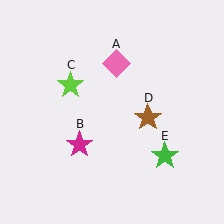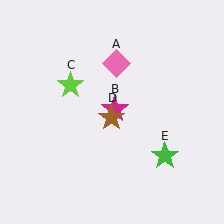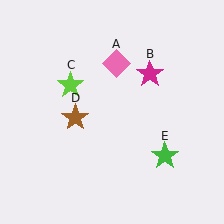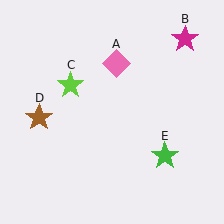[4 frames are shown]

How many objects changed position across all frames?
2 objects changed position: magenta star (object B), brown star (object D).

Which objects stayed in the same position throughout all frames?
Pink diamond (object A) and lime star (object C) and green star (object E) remained stationary.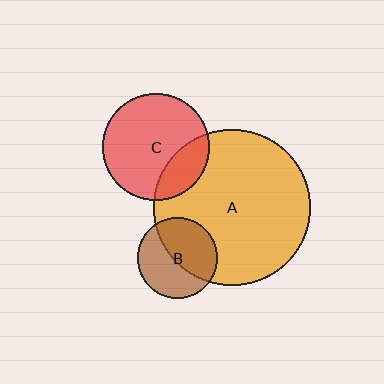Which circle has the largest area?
Circle A (orange).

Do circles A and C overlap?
Yes.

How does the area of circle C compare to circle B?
Approximately 1.8 times.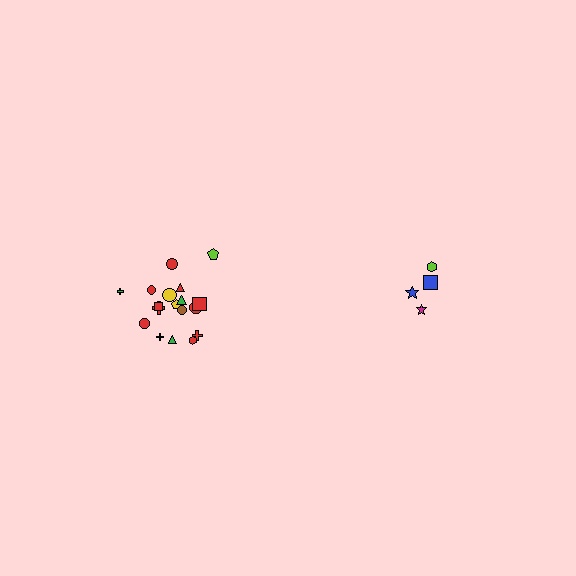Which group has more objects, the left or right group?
The left group.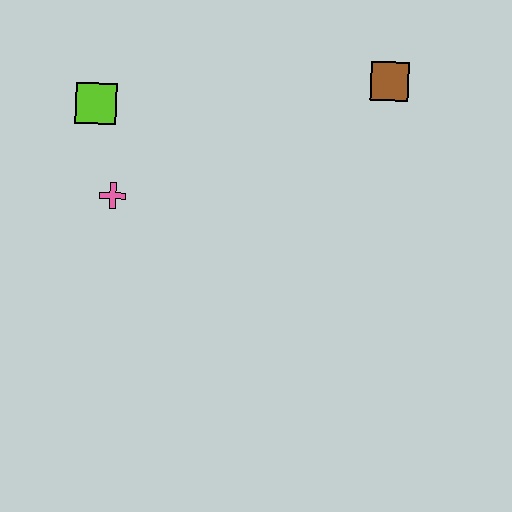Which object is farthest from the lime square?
The brown square is farthest from the lime square.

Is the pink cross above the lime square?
No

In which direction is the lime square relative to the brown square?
The lime square is to the left of the brown square.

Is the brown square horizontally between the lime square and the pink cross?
No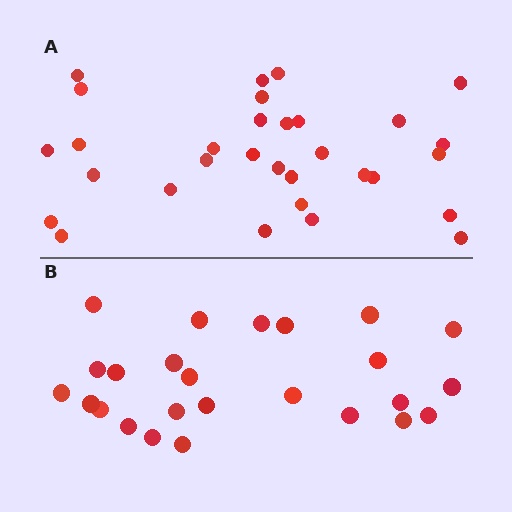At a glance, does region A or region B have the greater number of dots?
Region A (the top region) has more dots.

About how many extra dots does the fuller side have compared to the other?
Region A has about 6 more dots than region B.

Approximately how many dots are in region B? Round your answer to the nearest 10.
About 20 dots. (The exact count is 25, which rounds to 20.)